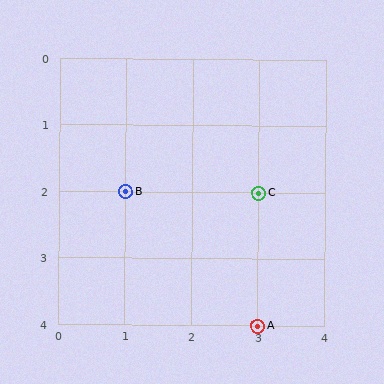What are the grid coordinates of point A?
Point A is at grid coordinates (3, 4).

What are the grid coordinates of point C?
Point C is at grid coordinates (3, 2).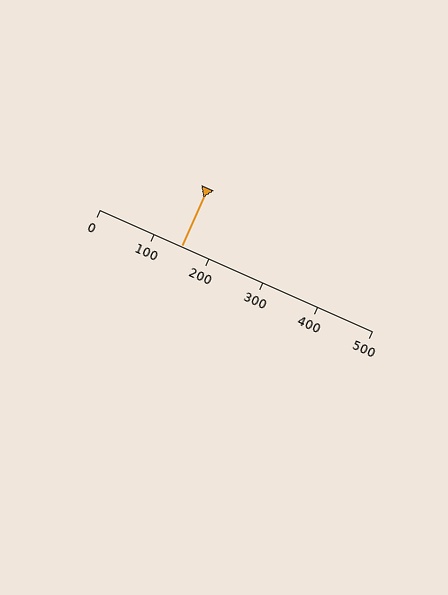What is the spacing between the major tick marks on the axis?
The major ticks are spaced 100 apart.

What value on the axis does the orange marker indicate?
The marker indicates approximately 150.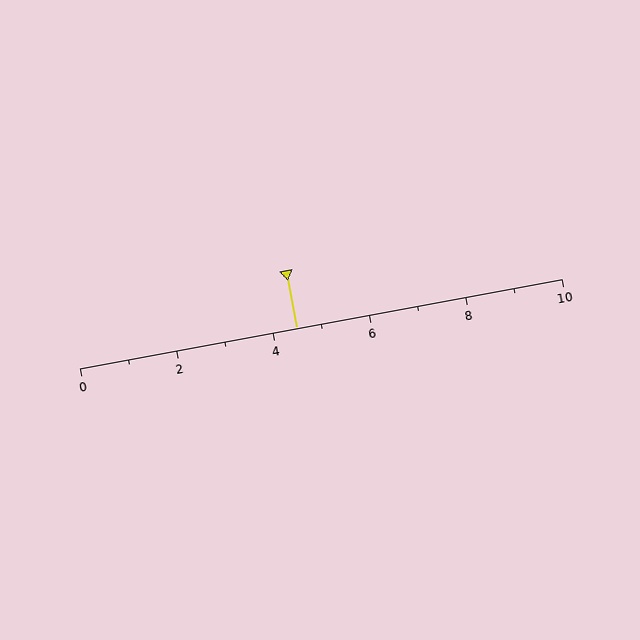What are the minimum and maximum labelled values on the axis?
The axis runs from 0 to 10.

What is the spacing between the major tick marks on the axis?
The major ticks are spaced 2 apart.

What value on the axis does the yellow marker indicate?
The marker indicates approximately 4.5.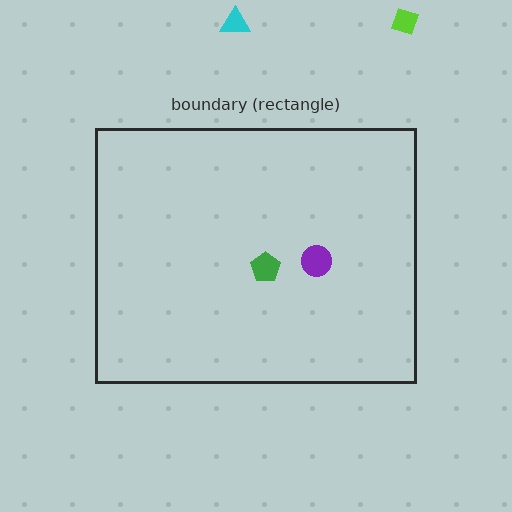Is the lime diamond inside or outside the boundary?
Outside.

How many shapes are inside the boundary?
2 inside, 2 outside.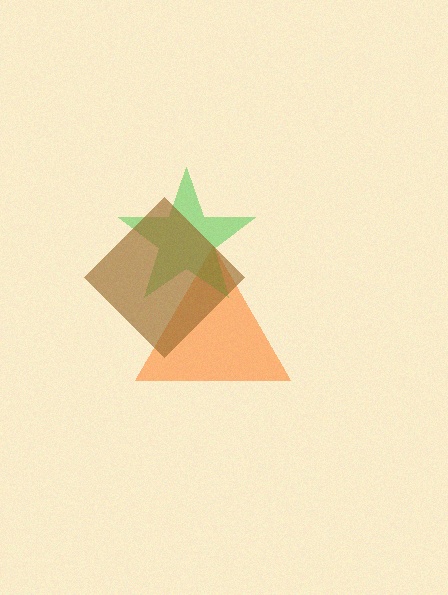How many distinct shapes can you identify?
There are 3 distinct shapes: an orange triangle, a green star, a brown diamond.